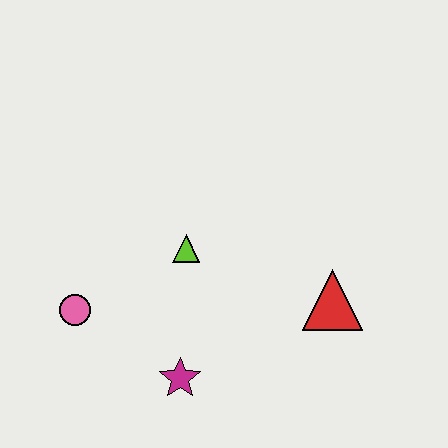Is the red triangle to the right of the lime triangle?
Yes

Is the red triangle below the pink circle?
No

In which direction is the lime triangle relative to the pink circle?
The lime triangle is to the right of the pink circle.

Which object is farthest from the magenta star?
The red triangle is farthest from the magenta star.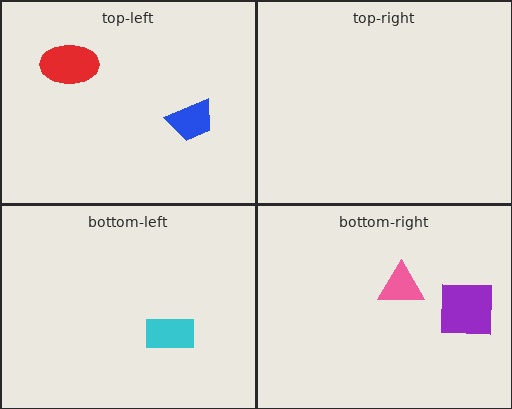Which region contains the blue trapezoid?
The top-left region.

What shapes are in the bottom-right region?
The purple square, the pink triangle.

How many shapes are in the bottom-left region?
1.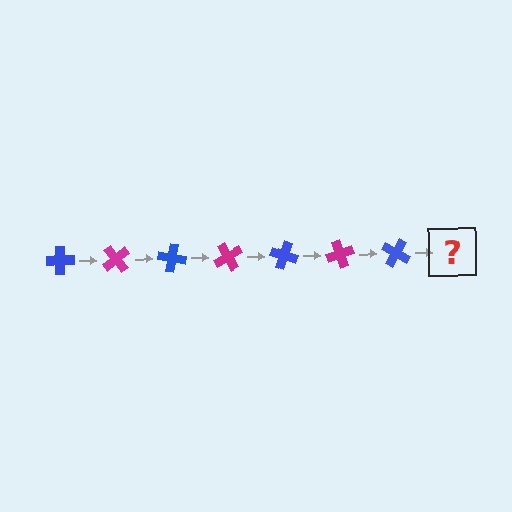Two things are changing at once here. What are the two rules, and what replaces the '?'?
The two rules are that it rotates 50 degrees each step and the color cycles through blue and magenta. The '?' should be a magenta cross, rotated 350 degrees from the start.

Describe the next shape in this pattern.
It should be a magenta cross, rotated 350 degrees from the start.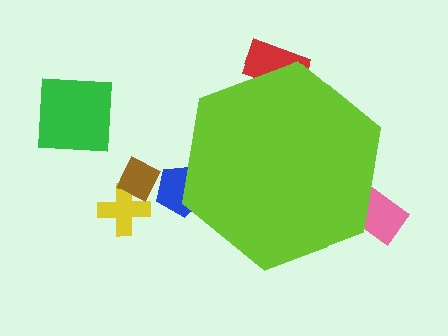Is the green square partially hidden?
No, the green square is fully visible.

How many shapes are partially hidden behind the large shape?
3 shapes are partially hidden.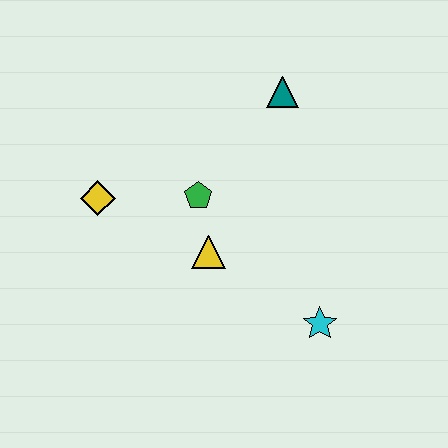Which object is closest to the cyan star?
The yellow triangle is closest to the cyan star.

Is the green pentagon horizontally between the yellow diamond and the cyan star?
Yes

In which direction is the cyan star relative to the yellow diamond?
The cyan star is to the right of the yellow diamond.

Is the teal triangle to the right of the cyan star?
No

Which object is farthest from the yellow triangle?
The teal triangle is farthest from the yellow triangle.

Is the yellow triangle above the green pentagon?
No